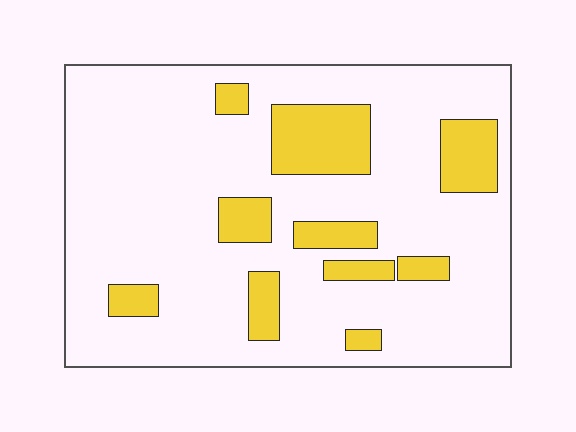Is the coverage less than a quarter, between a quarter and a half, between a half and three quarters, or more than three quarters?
Less than a quarter.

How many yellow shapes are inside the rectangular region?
10.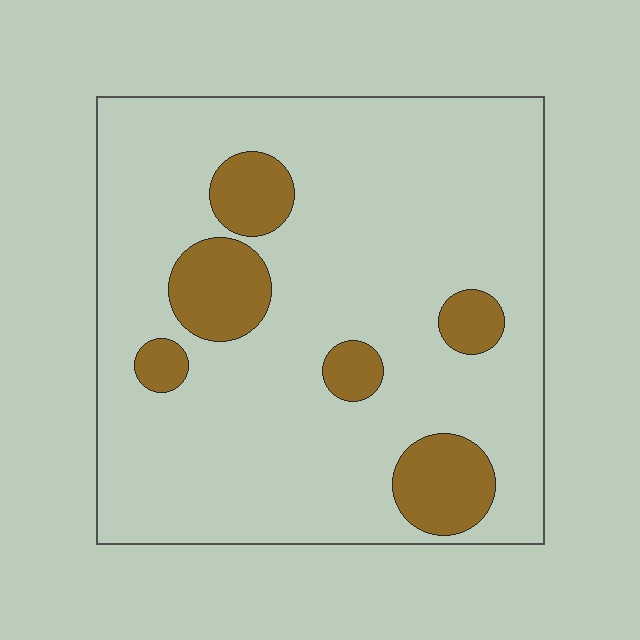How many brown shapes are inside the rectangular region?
6.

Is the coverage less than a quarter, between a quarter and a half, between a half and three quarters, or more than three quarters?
Less than a quarter.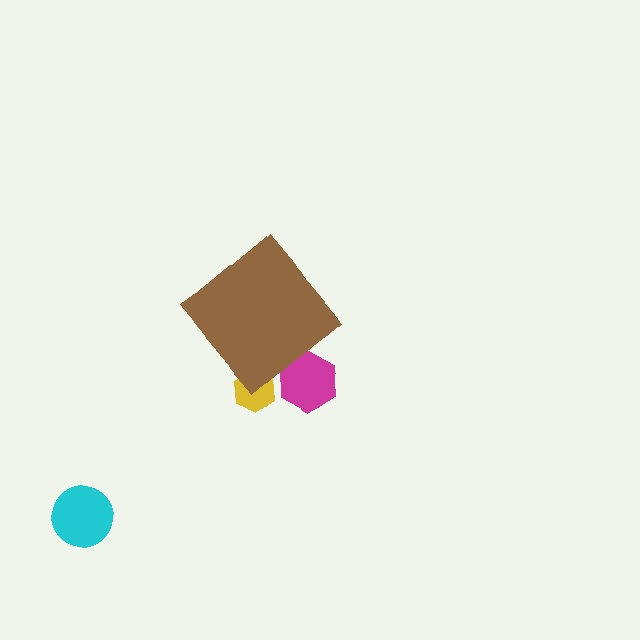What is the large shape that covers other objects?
A brown diamond.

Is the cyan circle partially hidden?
No, the cyan circle is fully visible.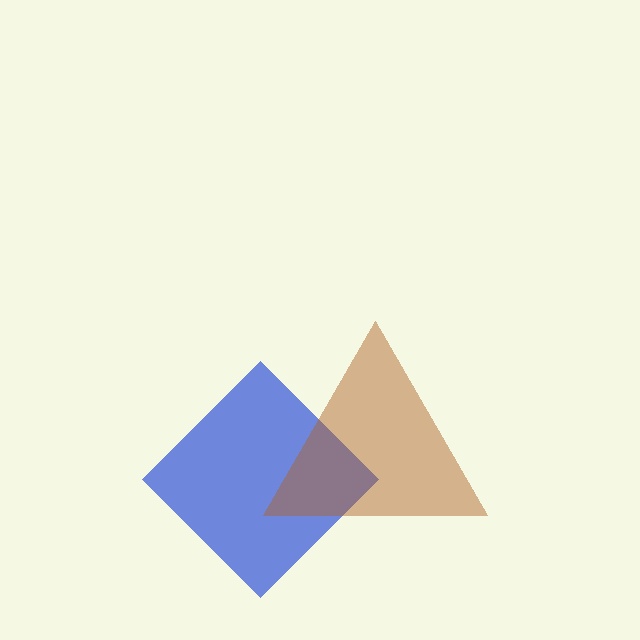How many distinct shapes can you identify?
There are 2 distinct shapes: a blue diamond, a brown triangle.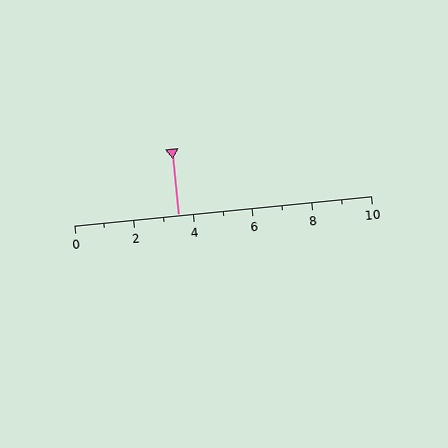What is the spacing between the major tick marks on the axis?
The major ticks are spaced 2 apart.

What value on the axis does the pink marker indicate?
The marker indicates approximately 3.5.